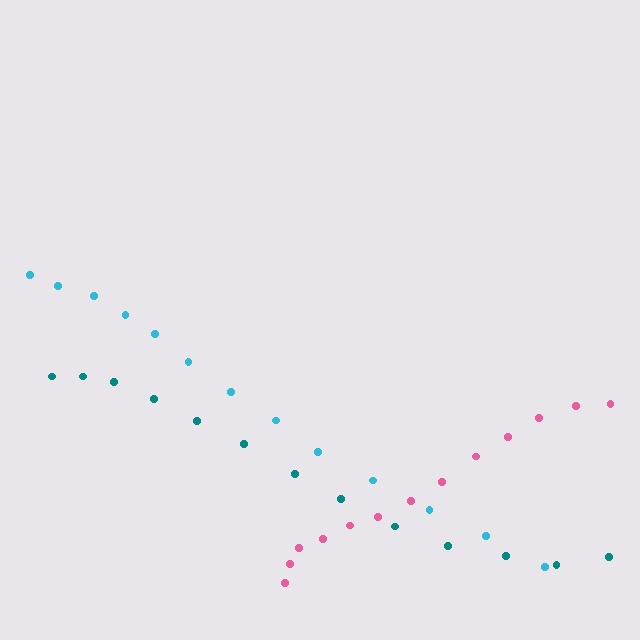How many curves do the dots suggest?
There are 3 distinct paths.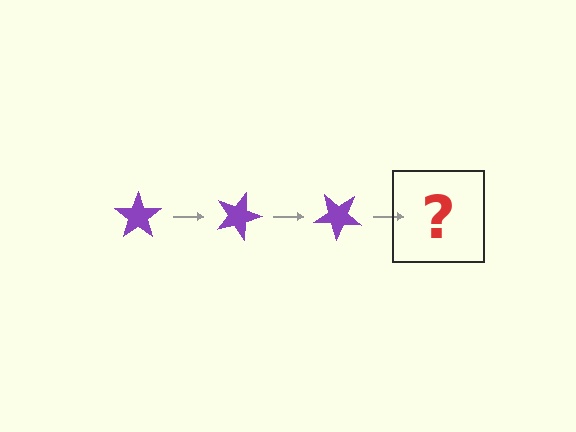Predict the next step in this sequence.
The next step is a purple star rotated 60 degrees.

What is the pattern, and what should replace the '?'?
The pattern is that the star rotates 20 degrees each step. The '?' should be a purple star rotated 60 degrees.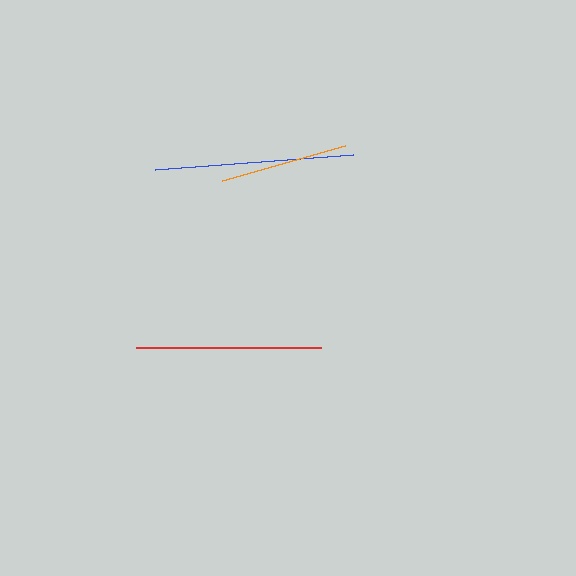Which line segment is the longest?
The blue line is the longest at approximately 198 pixels.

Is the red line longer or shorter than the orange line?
The red line is longer than the orange line.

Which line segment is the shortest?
The orange line is the shortest at approximately 128 pixels.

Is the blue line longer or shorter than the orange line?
The blue line is longer than the orange line.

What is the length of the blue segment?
The blue segment is approximately 198 pixels long.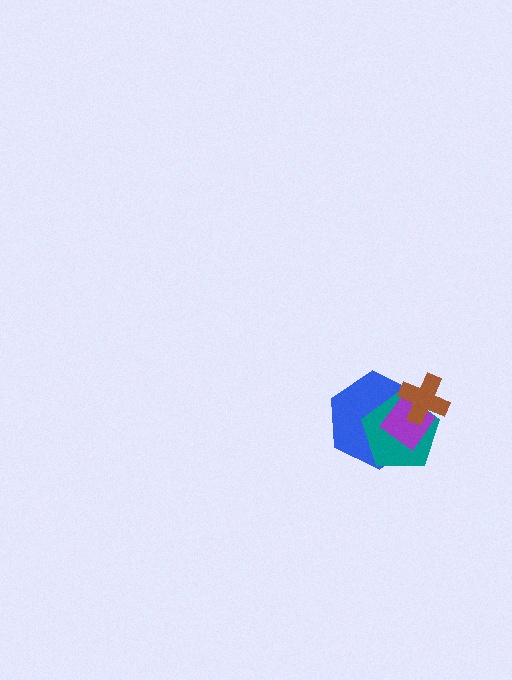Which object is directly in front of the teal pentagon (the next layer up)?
The purple diamond is directly in front of the teal pentagon.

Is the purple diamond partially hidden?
Yes, it is partially covered by another shape.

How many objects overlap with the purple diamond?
3 objects overlap with the purple diamond.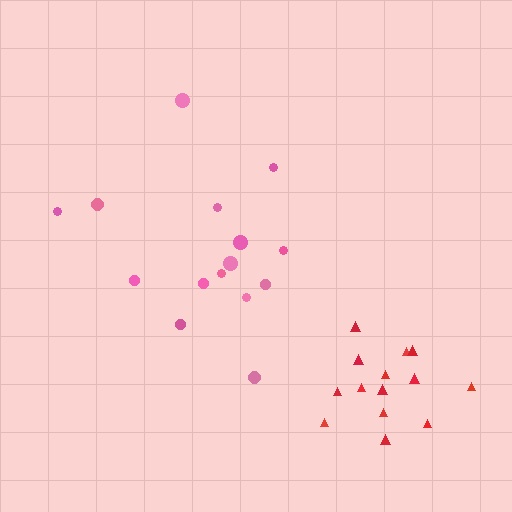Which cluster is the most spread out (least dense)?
Pink.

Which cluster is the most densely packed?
Red.